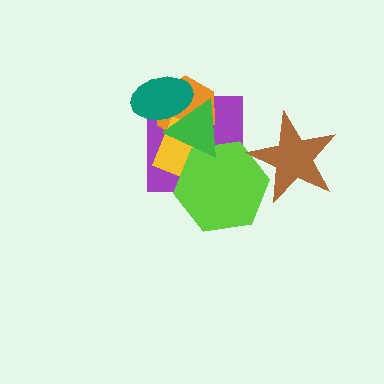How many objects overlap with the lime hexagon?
4 objects overlap with the lime hexagon.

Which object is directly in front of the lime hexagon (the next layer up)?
The brown star is directly in front of the lime hexagon.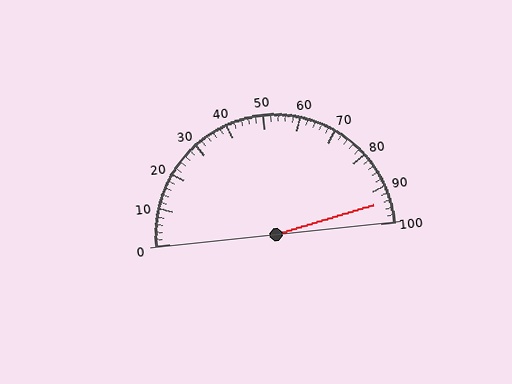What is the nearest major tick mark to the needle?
The nearest major tick mark is 90.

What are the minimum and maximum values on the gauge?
The gauge ranges from 0 to 100.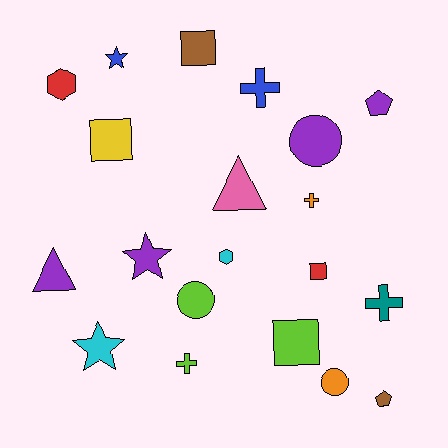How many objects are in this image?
There are 20 objects.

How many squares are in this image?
There are 4 squares.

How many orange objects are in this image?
There are 2 orange objects.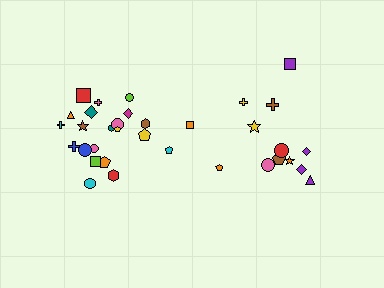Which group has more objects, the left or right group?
The left group.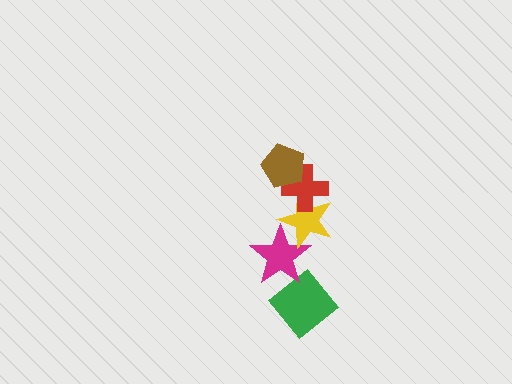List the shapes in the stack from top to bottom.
From top to bottom: the brown pentagon, the red cross, the yellow star, the magenta star, the green diamond.